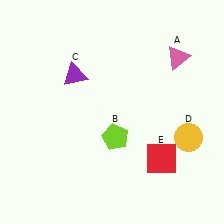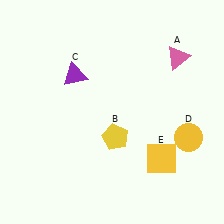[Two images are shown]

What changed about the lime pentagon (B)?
In Image 1, B is lime. In Image 2, it changed to yellow.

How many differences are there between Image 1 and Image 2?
There are 2 differences between the two images.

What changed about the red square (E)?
In Image 1, E is red. In Image 2, it changed to yellow.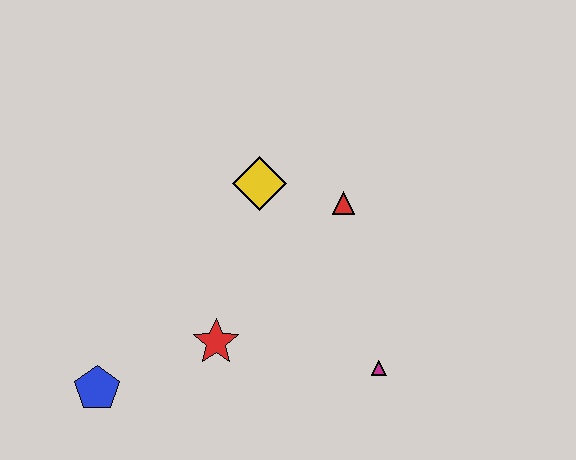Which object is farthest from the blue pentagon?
The red triangle is farthest from the blue pentagon.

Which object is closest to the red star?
The blue pentagon is closest to the red star.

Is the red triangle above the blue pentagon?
Yes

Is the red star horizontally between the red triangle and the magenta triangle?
No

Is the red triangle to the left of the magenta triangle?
Yes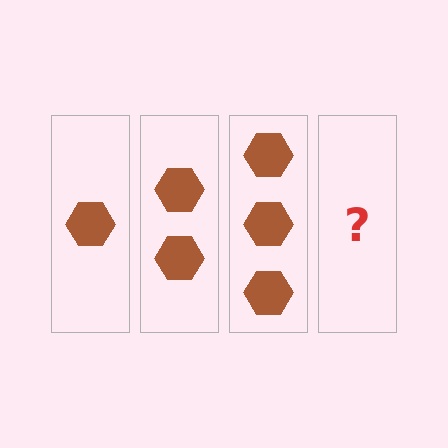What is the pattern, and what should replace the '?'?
The pattern is that each step adds one more hexagon. The '?' should be 4 hexagons.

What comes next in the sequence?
The next element should be 4 hexagons.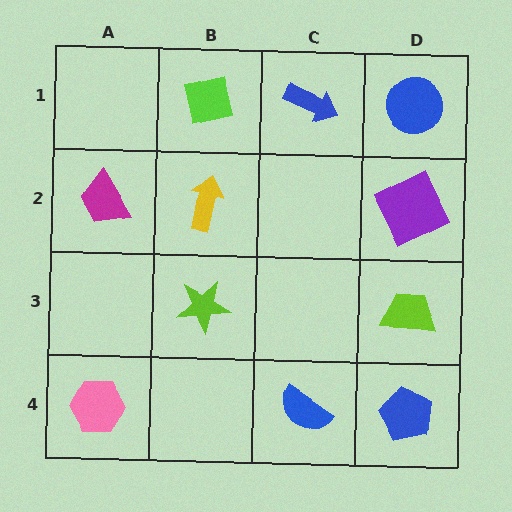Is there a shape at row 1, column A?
No, that cell is empty.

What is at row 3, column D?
A lime trapezoid.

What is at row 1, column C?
A blue arrow.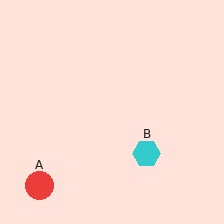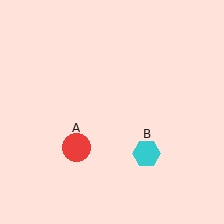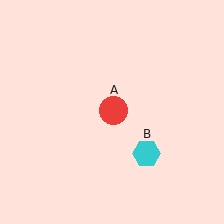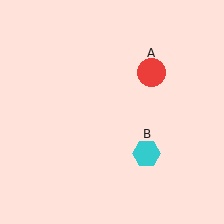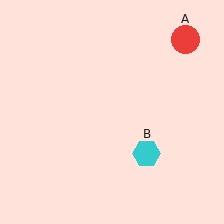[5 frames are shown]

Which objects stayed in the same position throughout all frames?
Cyan hexagon (object B) remained stationary.